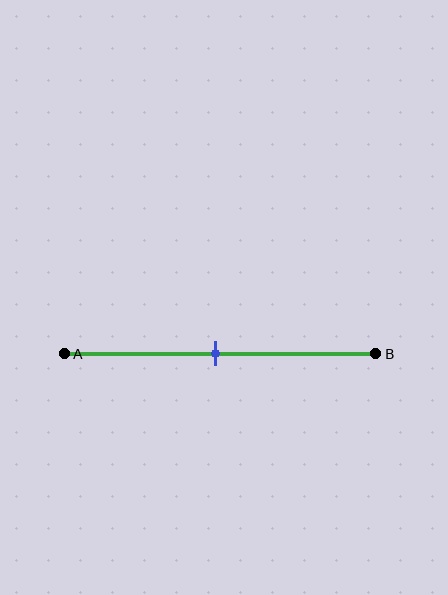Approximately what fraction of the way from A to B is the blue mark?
The blue mark is approximately 50% of the way from A to B.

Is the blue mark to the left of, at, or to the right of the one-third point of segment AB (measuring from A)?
The blue mark is to the right of the one-third point of segment AB.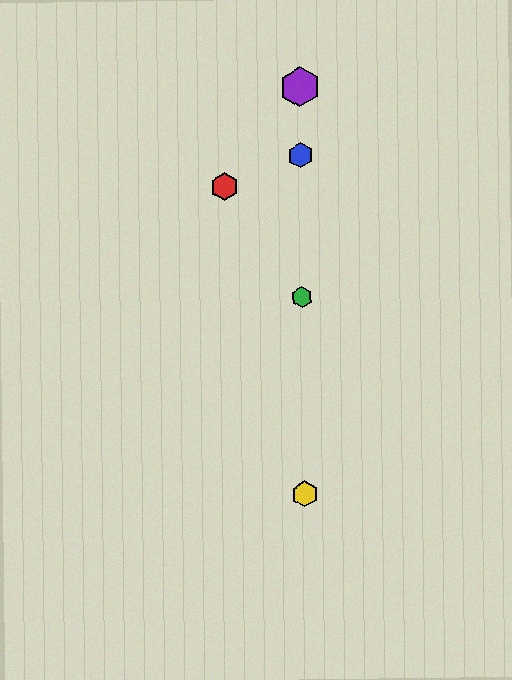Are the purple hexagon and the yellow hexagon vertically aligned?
Yes, both are at x≈300.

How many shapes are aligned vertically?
4 shapes (the blue hexagon, the green hexagon, the yellow hexagon, the purple hexagon) are aligned vertically.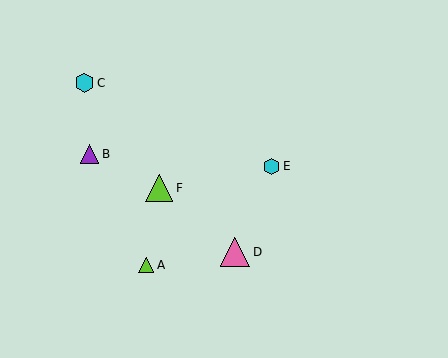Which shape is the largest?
The pink triangle (labeled D) is the largest.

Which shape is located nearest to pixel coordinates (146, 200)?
The lime triangle (labeled F) at (159, 188) is nearest to that location.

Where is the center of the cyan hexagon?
The center of the cyan hexagon is at (272, 166).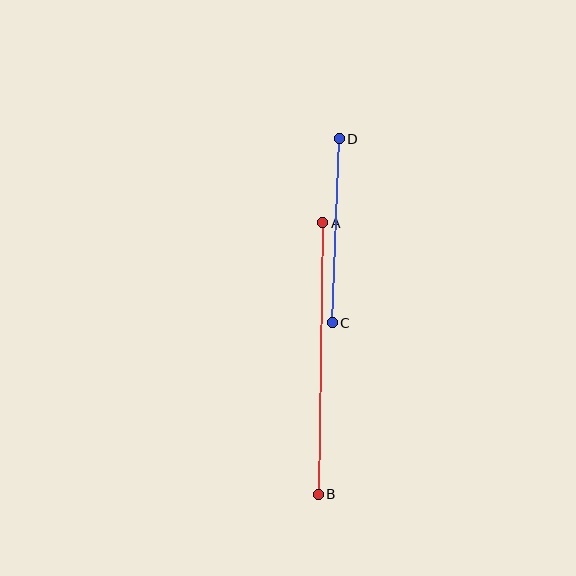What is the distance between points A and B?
The distance is approximately 272 pixels.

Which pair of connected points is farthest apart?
Points A and B are farthest apart.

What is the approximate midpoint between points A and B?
The midpoint is at approximately (320, 359) pixels.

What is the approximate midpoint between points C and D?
The midpoint is at approximately (336, 231) pixels.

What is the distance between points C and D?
The distance is approximately 184 pixels.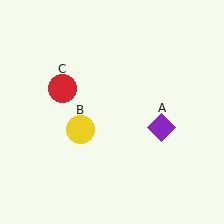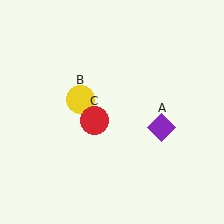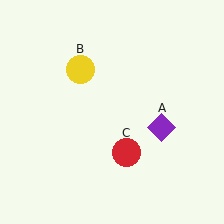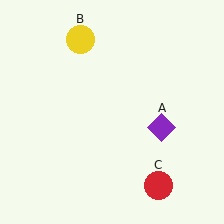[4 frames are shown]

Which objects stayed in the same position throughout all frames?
Purple diamond (object A) remained stationary.